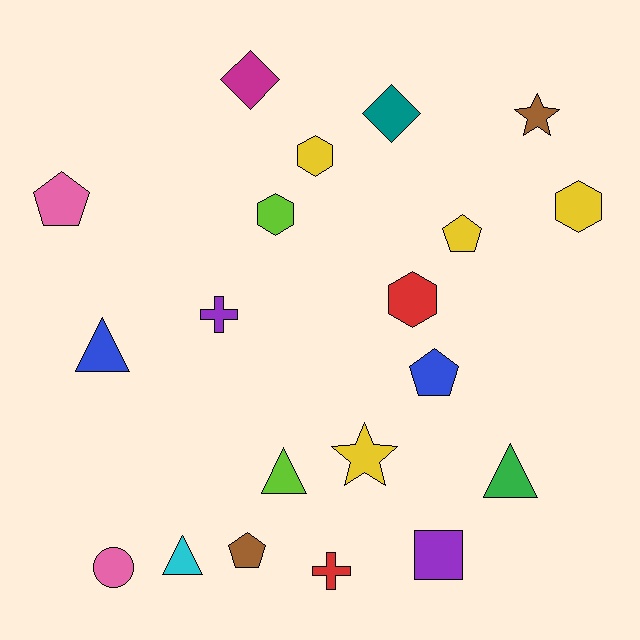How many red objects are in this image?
There are 2 red objects.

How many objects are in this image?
There are 20 objects.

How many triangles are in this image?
There are 4 triangles.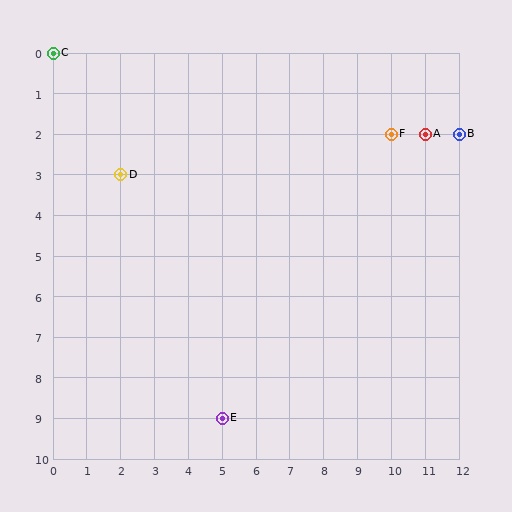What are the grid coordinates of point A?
Point A is at grid coordinates (11, 2).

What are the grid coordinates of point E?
Point E is at grid coordinates (5, 9).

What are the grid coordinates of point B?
Point B is at grid coordinates (12, 2).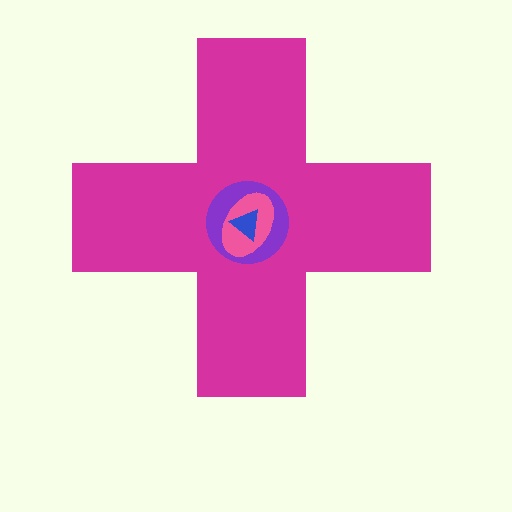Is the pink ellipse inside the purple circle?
Yes.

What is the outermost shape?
The magenta cross.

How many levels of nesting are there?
4.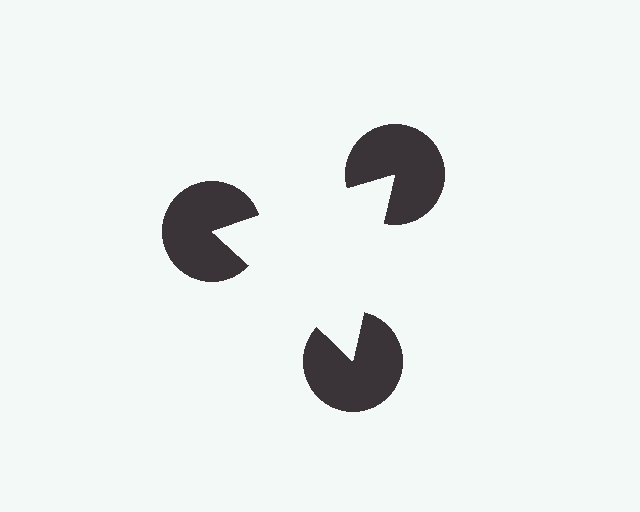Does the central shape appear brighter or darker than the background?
It typically appears slightly brighter than the background, even though no actual brightness change is drawn.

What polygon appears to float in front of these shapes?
An illusory triangle — its edges are inferred from the aligned wedge cuts in the pac-man discs, not physically drawn.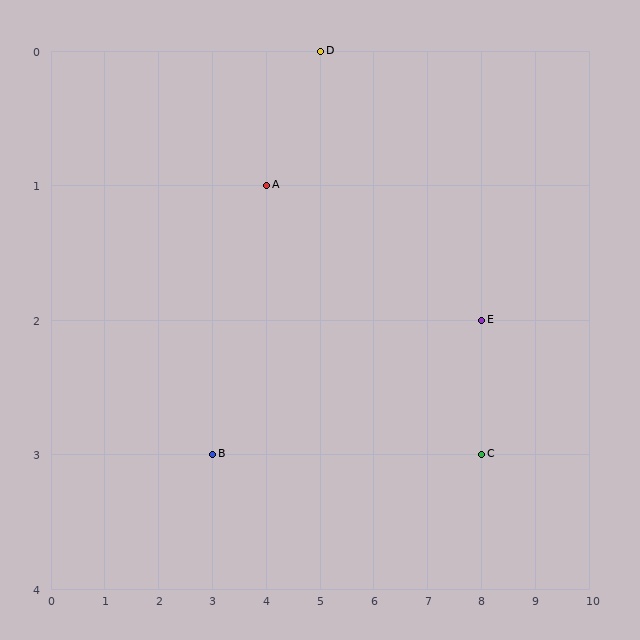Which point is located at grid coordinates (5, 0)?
Point D is at (5, 0).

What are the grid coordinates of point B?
Point B is at grid coordinates (3, 3).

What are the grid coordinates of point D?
Point D is at grid coordinates (5, 0).